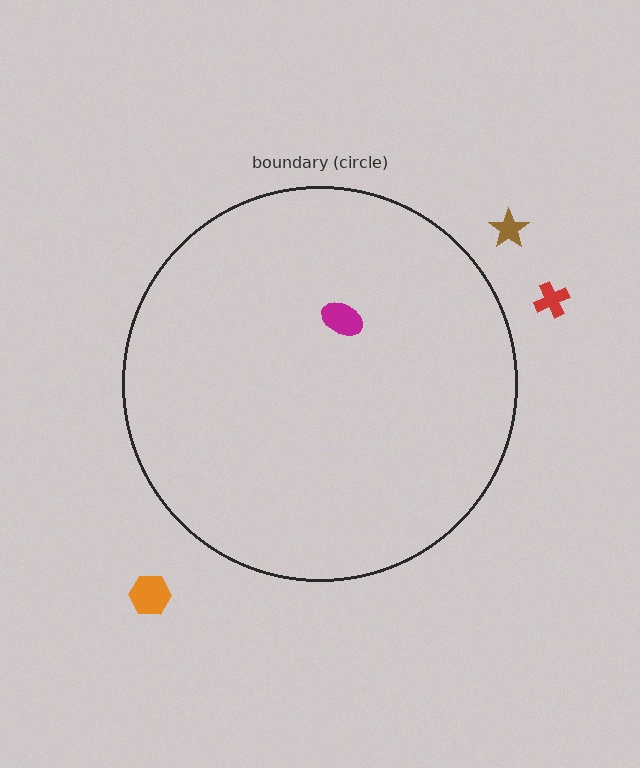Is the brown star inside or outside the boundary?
Outside.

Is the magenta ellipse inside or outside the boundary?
Inside.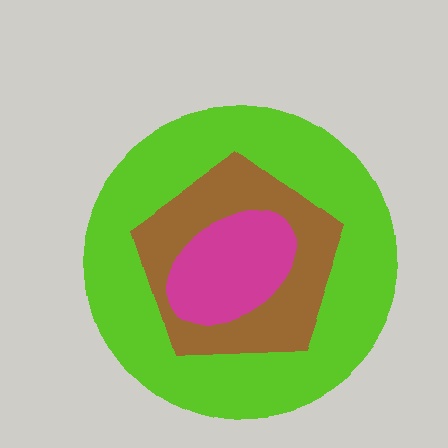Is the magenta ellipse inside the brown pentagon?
Yes.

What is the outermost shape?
The lime circle.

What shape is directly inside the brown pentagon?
The magenta ellipse.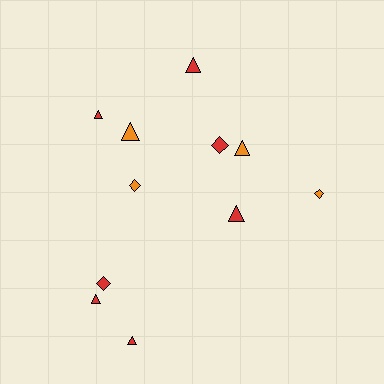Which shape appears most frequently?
Triangle, with 7 objects.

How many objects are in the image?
There are 11 objects.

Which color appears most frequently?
Red, with 7 objects.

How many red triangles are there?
There are 5 red triangles.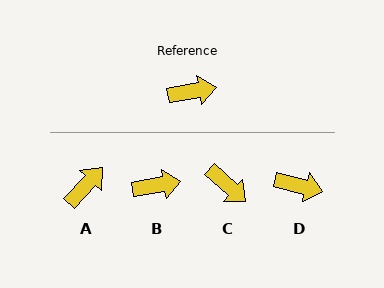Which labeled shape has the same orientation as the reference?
B.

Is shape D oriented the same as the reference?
No, it is off by about 23 degrees.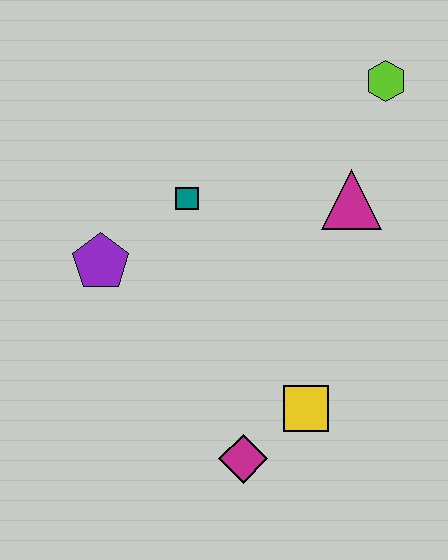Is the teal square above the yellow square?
Yes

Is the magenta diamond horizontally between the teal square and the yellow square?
Yes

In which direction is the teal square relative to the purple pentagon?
The teal square is to the right of the purple pentagon.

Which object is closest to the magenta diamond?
The yellow square is closest to the magenta diamond.